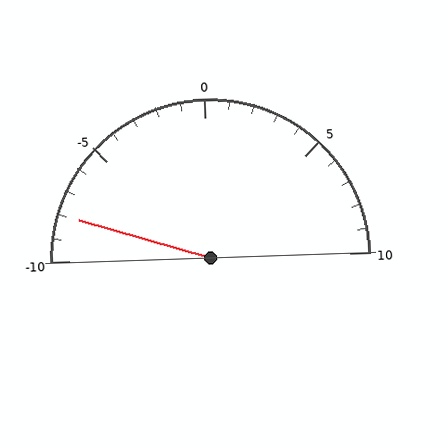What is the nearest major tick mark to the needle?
The nearest major tick mark is -10.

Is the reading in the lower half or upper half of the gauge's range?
The reading is in the lower half of the range (-10 to 10).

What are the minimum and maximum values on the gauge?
The gauge ranges from -10 to 10.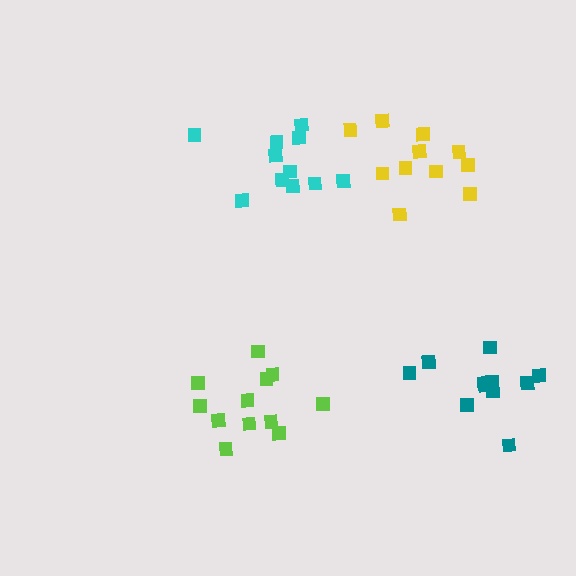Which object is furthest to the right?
The teal cluster is rightmost.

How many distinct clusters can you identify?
There are 4 distinct clusters.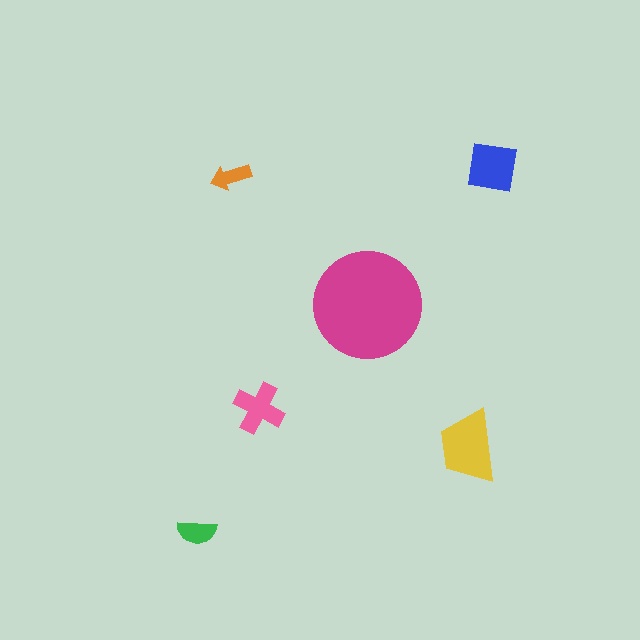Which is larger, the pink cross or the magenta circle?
The magenta circle.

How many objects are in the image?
There are 6 objects in the image.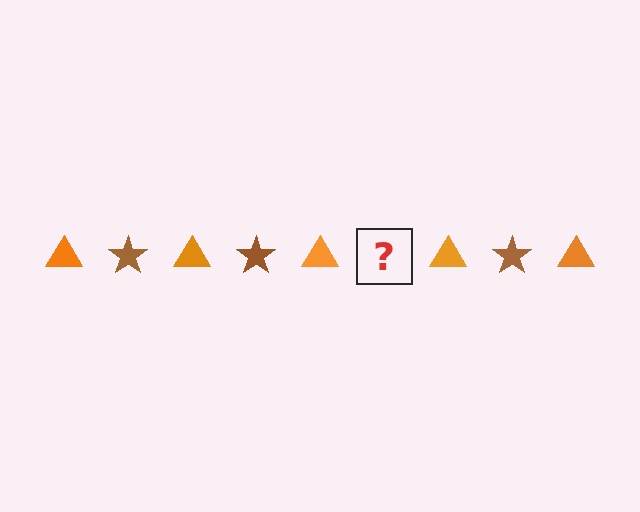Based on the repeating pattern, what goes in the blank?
The blank should be a brown star.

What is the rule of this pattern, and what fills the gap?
The rule is that the pattern alternates between orange triangle and brown star. The gap should be filled with a brown star.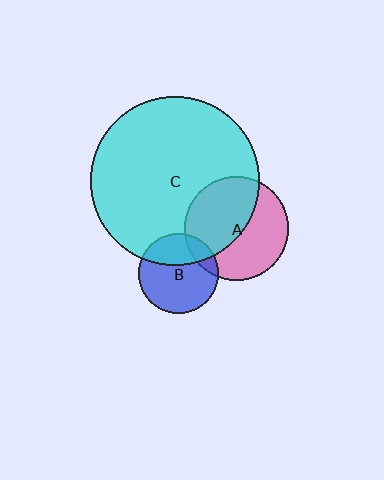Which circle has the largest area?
Circle C (cyan).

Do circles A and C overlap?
Yes.